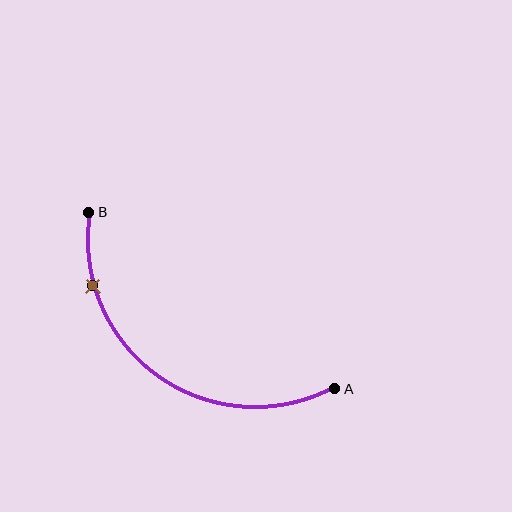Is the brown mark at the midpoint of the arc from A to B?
No. The brown mark lies on the arc but is closer to endpoint B. The arc midpoint would be at the point on the curve equidistant along the arc from both A and B.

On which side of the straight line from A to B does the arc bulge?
The arc bulges below and to the left of the straight line connecting A and B.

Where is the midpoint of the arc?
The arc midpoint is the point on the curve farthest from the straight line joining A and B. It sits below and to the left of that line.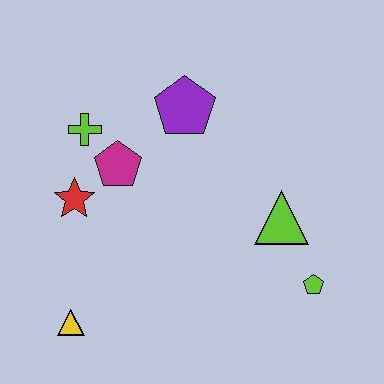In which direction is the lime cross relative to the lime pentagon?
The lime cross is to the left of the lime pentagon.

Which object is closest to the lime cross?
The magenta pentagon is closest to the lime cross.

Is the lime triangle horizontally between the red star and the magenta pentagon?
No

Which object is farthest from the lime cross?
The lime pentagon is farthest from the lime cross.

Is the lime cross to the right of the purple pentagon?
No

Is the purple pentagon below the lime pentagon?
No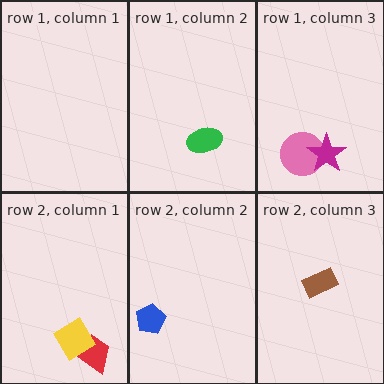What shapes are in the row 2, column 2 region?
The blue pentagon.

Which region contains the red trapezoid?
The row 2, column 1 region.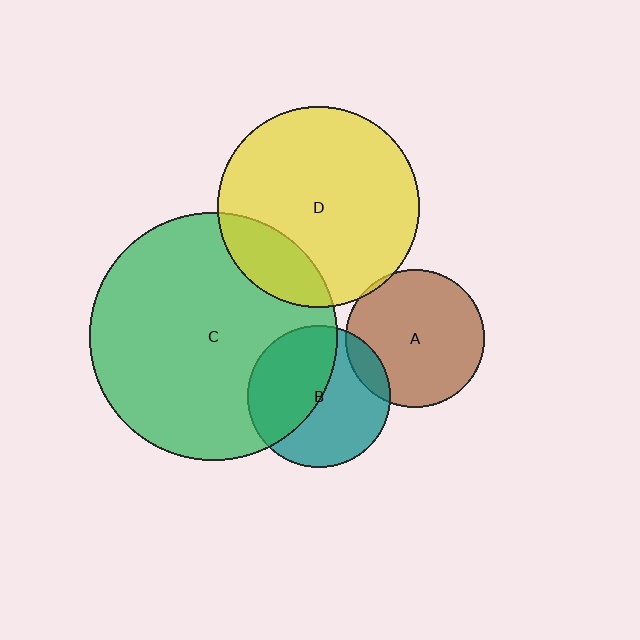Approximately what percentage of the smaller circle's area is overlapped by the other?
Approximately 20%.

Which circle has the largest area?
Circle C (green).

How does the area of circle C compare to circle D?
Approximately 1.5 times.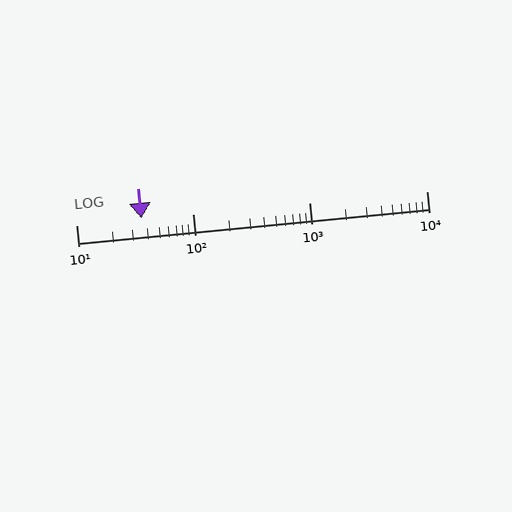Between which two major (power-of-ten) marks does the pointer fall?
The pointer is between 10 and 100.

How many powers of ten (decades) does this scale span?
The scale spans 3 decades, from 10 to 10000.